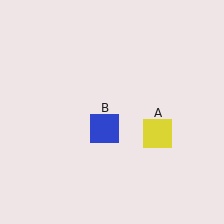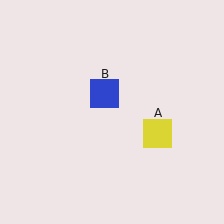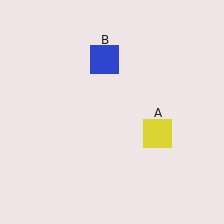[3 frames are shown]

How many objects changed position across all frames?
1 object changed position: blue square (object B).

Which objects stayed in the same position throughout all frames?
Yellow square (object A) remained stationary.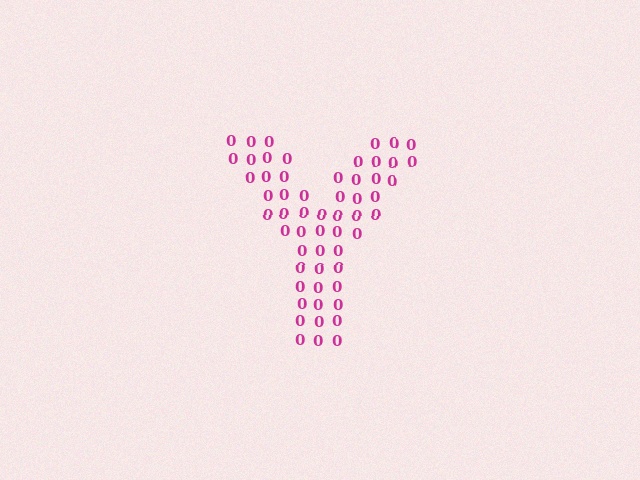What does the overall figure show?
The overall figure shows the letter Y.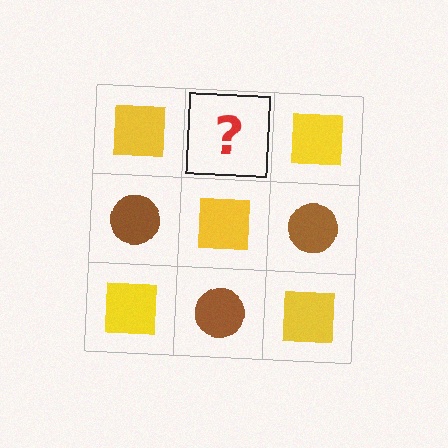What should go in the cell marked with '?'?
The missing cell should contain a brown circle.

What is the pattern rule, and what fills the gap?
The rule is that it alternates yellow square and brown circle in a checkerboard pattern. The gap should be filled with a brown circle.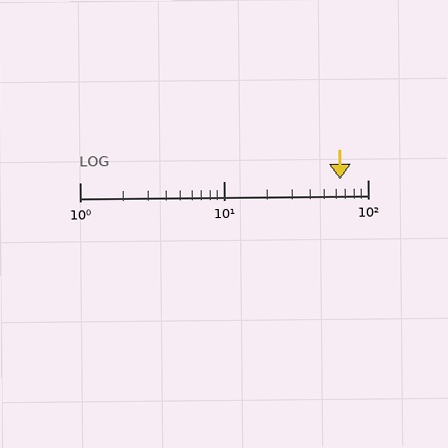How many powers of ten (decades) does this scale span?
The scale spans 2 decades, from 1 to 100.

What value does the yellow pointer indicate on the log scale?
The pointer indicates approximately 64.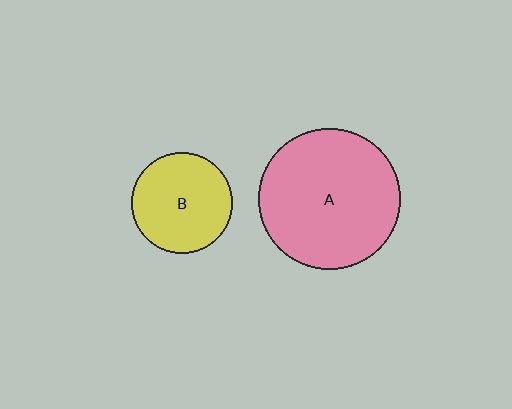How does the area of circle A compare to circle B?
Approximately 2.0 times.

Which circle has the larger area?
Circle A (pink).